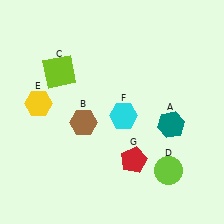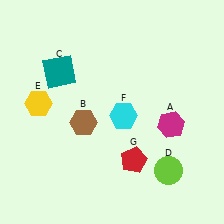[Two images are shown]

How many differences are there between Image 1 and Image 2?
There are 2 differences between the two images.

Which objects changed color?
A changed from teal to magenta. C changed from lime to teal.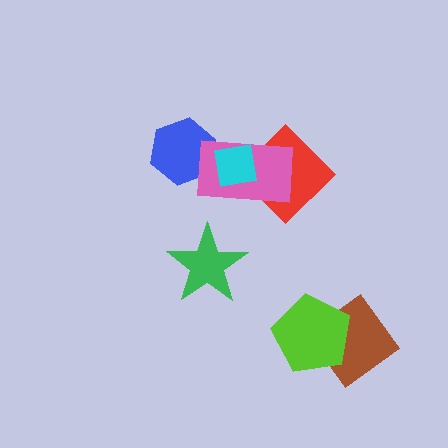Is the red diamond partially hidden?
Yes, it is partially covered by another shape.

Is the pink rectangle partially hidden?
Yes, it is partially covered by another shape.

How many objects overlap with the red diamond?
2 objects overlap with the red diamond.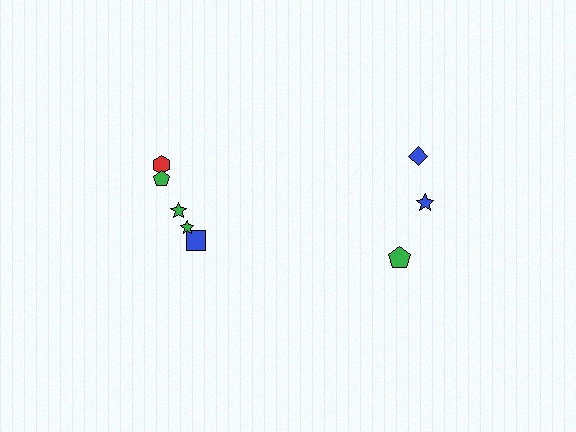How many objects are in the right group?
There are 3 objects.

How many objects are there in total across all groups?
There are 8 objects.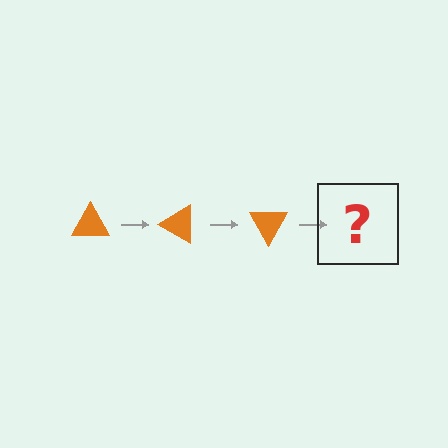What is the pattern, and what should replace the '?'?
The pattern is that the triangle rotates 30 degrees each step. The '?' should be an orange triangle rotated 90 degrees.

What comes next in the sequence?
The next element should be an orange triangle rotated 90 degrees.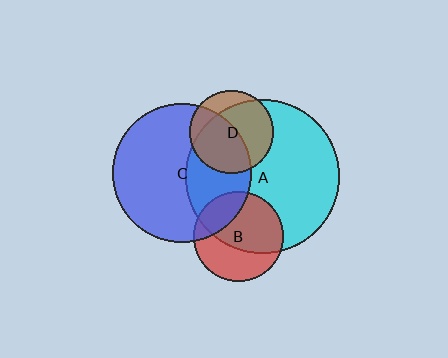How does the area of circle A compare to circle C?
Approximately 1.2 times.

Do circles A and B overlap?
Yes.